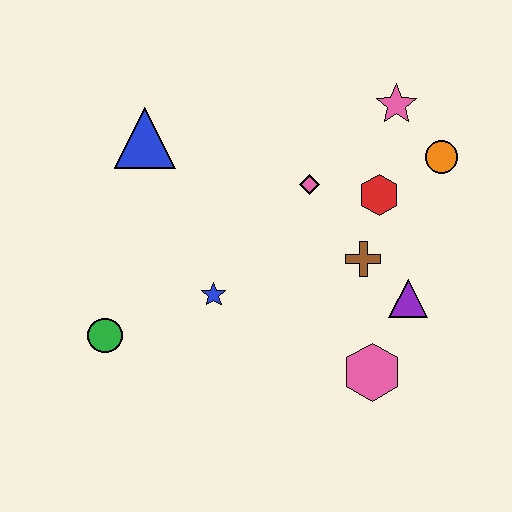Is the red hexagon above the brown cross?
Yes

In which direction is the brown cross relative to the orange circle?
The brown cross is below the orange circle.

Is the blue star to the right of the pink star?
No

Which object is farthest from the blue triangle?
The pink hexagon is farthest from the blue triangle.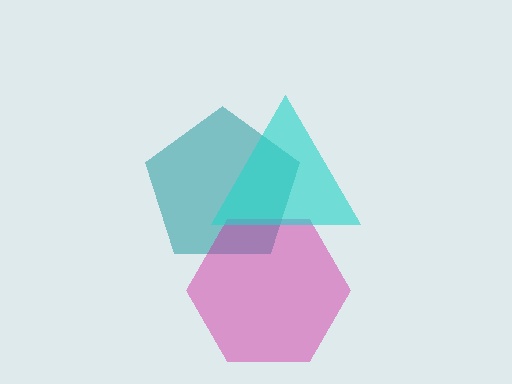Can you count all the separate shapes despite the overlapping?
Yes, there are 3 separate shapes.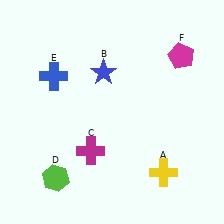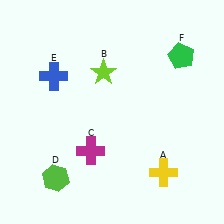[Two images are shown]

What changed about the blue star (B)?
In Image 1, B is blue. In Image 2, it changed to lime.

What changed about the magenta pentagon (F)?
In Image 1, F is magenta. In Image 2, it changed to green.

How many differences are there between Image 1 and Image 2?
There are 2 differences between the two images.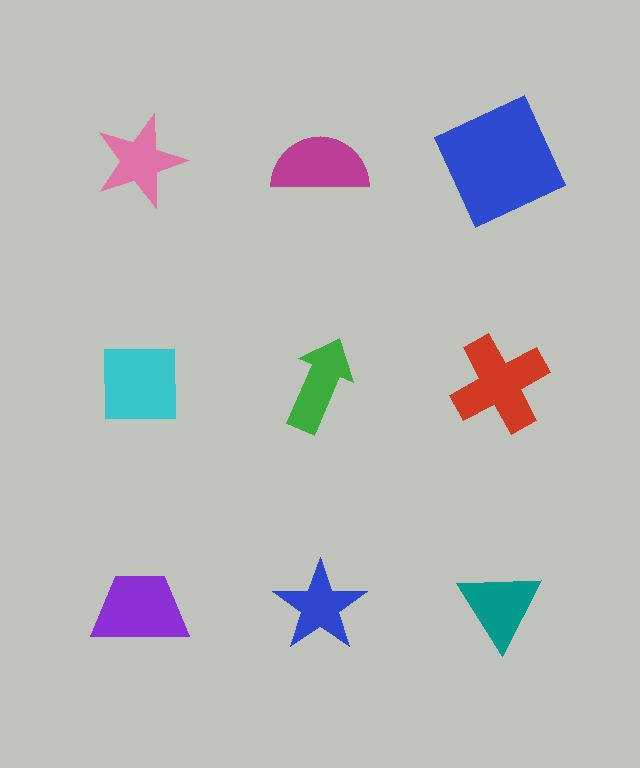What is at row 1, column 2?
A magenta semicircle.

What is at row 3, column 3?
A teal triangle.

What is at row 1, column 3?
A blue square.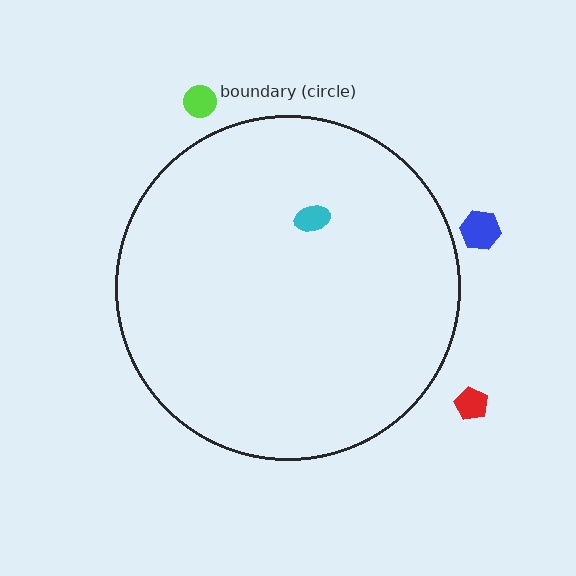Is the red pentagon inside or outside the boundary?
Outside.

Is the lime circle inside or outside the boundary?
Outside.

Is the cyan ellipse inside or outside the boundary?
Inside.